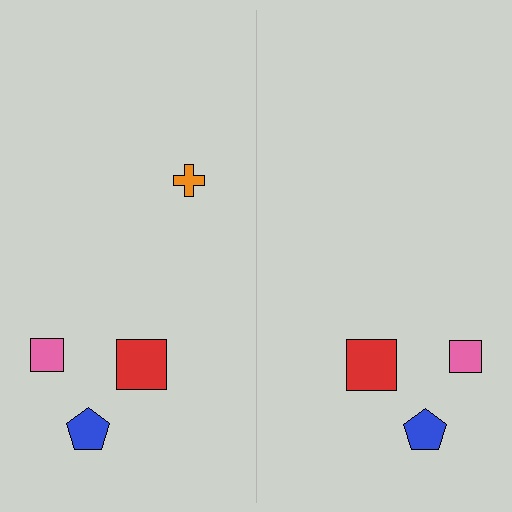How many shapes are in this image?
There are 7 shapes in this image.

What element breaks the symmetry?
A orange cross is missing from the right side.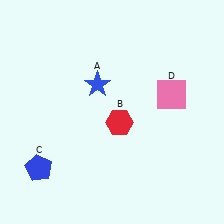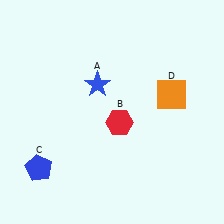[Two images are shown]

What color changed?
The square (D) changed from pink in Image 1 to orange in Image 2.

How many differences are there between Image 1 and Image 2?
There is 1 difference between the two images.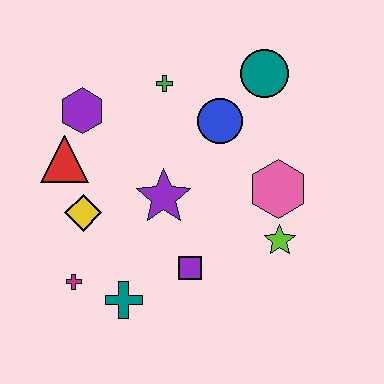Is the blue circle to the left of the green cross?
No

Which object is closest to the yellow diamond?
The red triangle is closest to the yellow diamond.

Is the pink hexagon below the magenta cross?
No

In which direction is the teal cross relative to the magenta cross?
The teal cross is to the right of the magenta cross.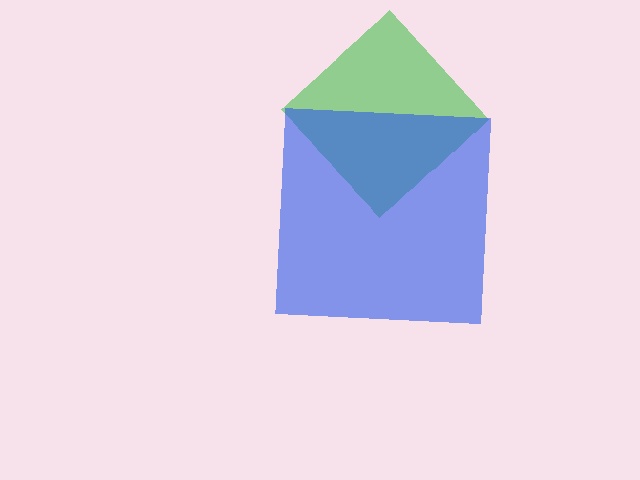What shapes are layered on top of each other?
The layered shapes are: a green diamond, a blue square.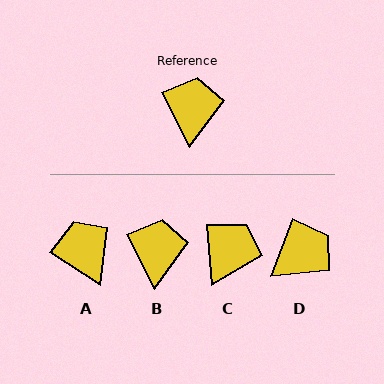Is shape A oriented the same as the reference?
No, it is off by about 30 degrees.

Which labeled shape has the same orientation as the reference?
B.